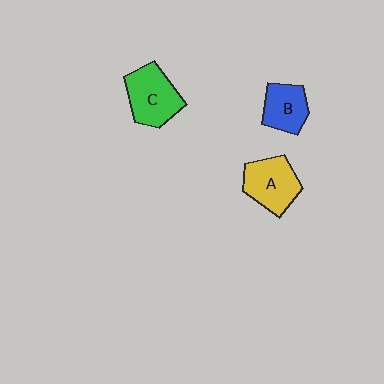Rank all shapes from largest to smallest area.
From largest to smallest: C (green), A (yellow), B (blue).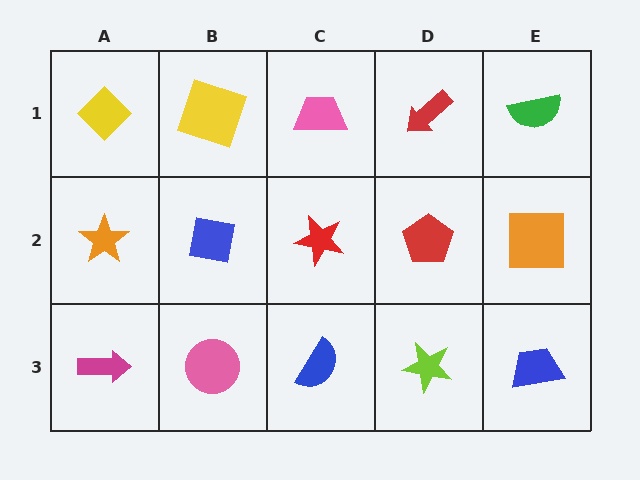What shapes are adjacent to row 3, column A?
An orange star (row 2, column A), a pink circle (row 3, column B).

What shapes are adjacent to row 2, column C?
A pink trapezoid (row 1, column C), a blue semicircle (row 3, column C), a blue square (row 2, column B), a red pentagon (row 2, column D).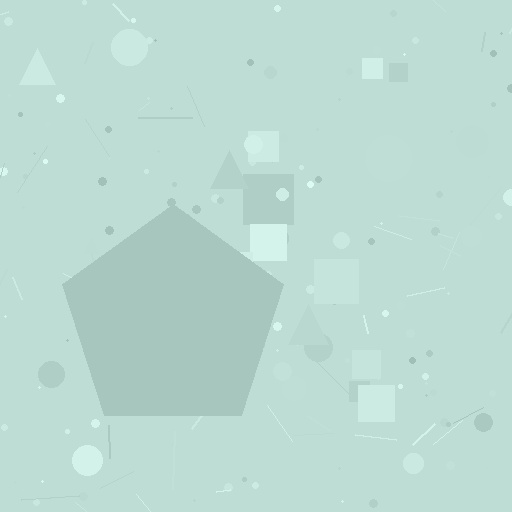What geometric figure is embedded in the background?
A pentagon is embedded in the background.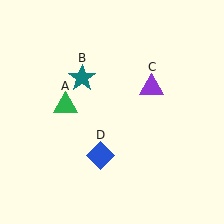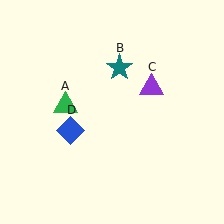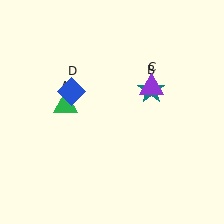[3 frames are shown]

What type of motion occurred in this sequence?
The teal star (object B), blue diamond (object D) rotated clockwise around the center of the scene.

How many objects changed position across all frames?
2 objects changed position: teal star (object B), blue diamond (object D).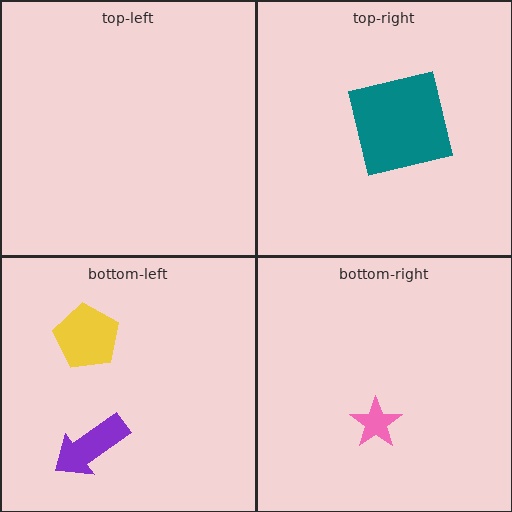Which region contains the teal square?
The top-right region.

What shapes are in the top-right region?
The teal square.